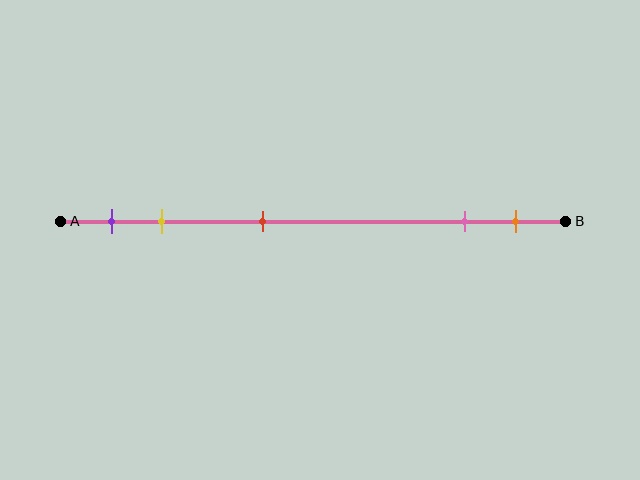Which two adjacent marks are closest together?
The pink and orange marks are the closest adjacent pair.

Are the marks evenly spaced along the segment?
No, the marks are not evenly spaced.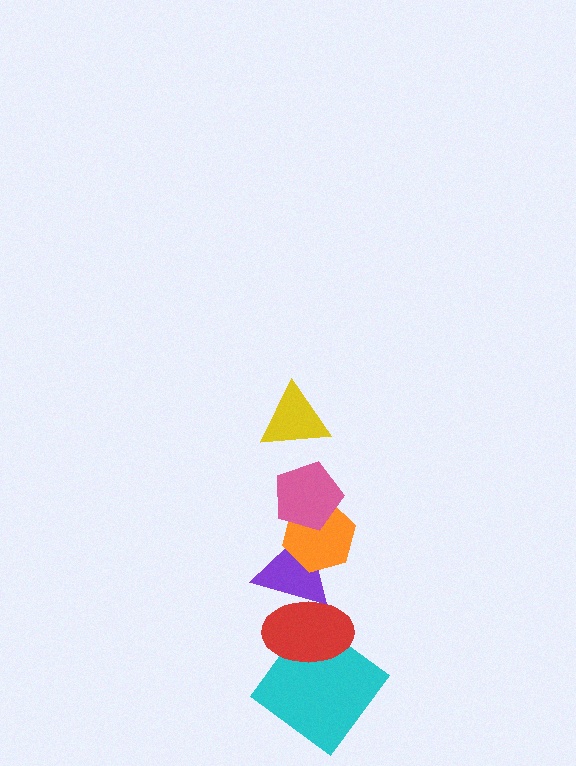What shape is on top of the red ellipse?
The purple triangle is on top of the red ellipse.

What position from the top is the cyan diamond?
The cyan diamond is 6th from the top.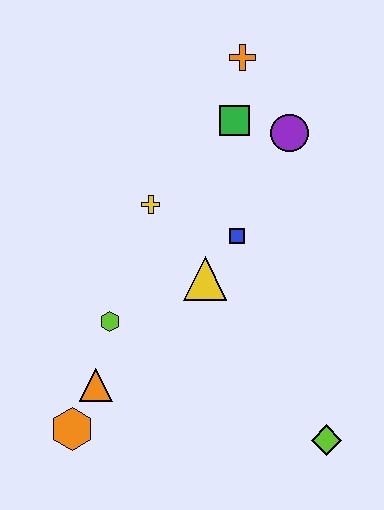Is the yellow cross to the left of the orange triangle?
No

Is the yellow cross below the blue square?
No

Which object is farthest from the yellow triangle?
The orange cross is farthest from the yellow triangle.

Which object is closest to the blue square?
The yellow triangle is closest to the blue square.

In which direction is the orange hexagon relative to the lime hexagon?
The orange hexagon is below the lime hexagon.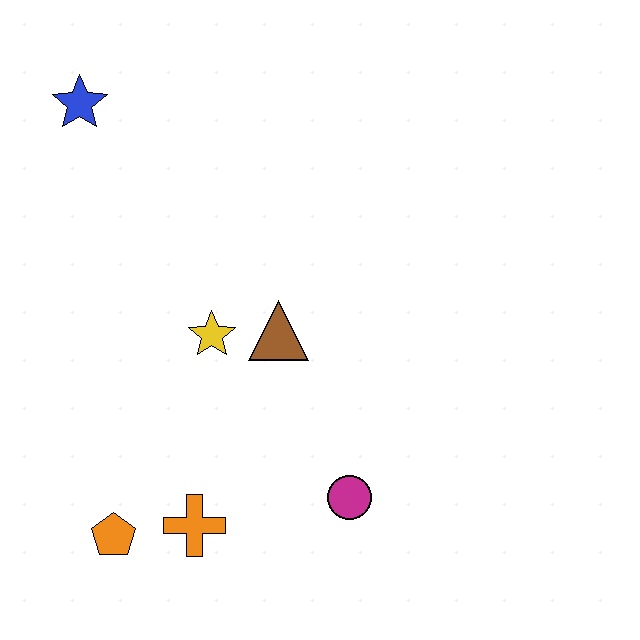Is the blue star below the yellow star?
No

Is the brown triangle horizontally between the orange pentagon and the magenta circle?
Yes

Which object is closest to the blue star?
The yellow star is closest to the blue star.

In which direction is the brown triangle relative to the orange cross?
The brown triangle is above the orange cross.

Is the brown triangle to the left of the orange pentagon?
No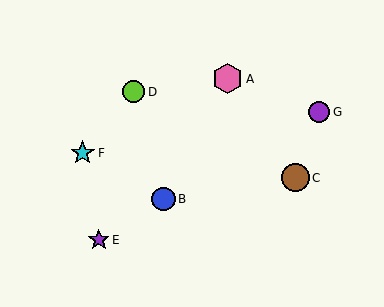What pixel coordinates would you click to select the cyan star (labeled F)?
Click at (83, 153) to select the cyan star F.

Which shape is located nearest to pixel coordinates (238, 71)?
The pink hexagon (labeled A) at (228, 79) is nearest to that location.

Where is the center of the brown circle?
The center of the brown circle is at (295, 178).